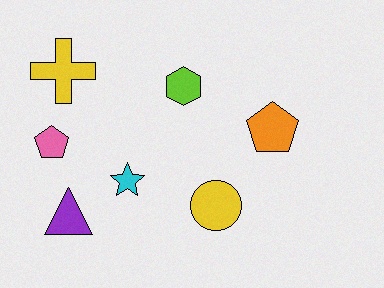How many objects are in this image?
There are 7 objects.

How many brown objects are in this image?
There are no brown objects.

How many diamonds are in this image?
There are no diamonds.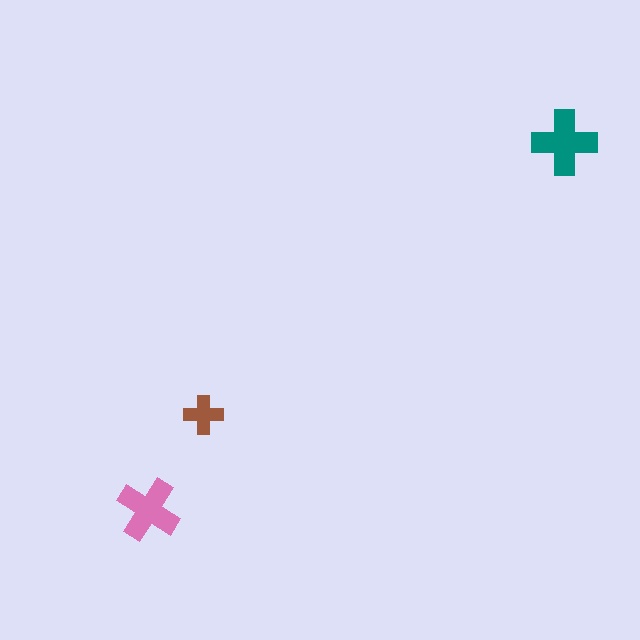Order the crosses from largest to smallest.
the teal one, the pink one, the brown one.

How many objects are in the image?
There are 3 objects in the image.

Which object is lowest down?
The pink cross is bottommost.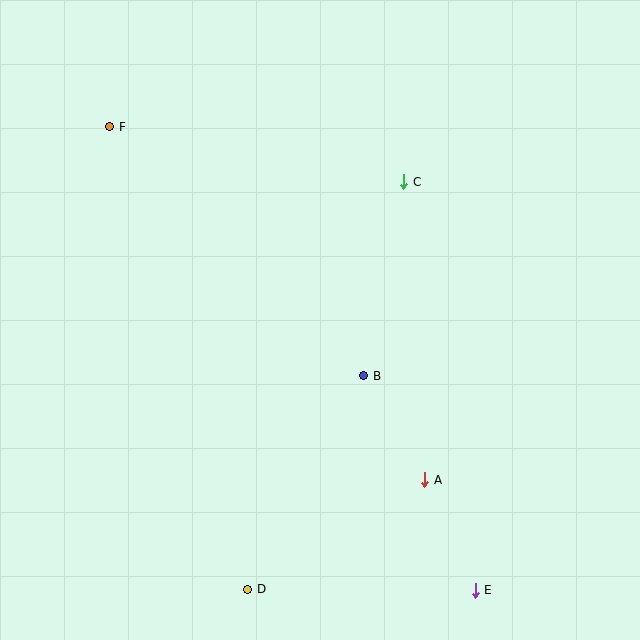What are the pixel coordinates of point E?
Point E is at (475, 590).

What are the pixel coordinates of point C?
Point C is at (404, 182).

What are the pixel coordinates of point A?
Point A is at (425, 480).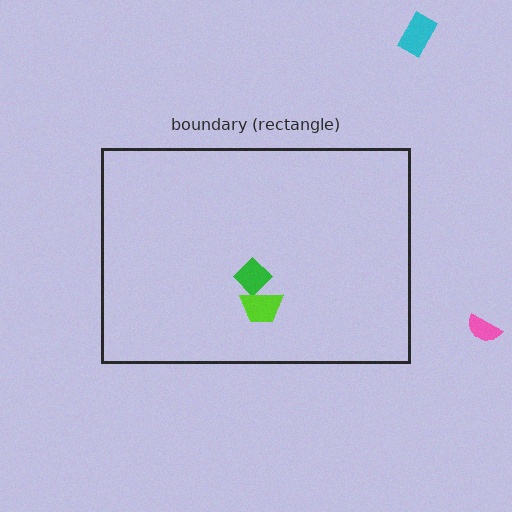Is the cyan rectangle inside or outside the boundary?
Outside.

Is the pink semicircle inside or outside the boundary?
Outside.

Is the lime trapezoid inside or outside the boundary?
Inside.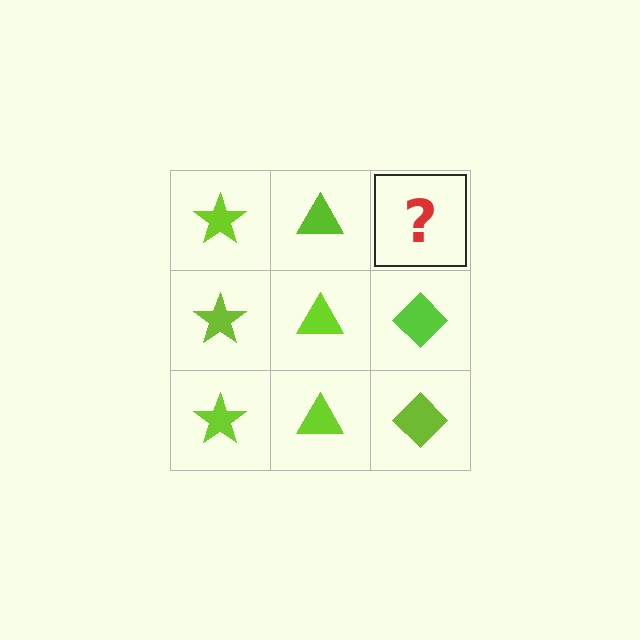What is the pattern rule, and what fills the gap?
The rule is that each column has a consistent shape. The gap should be filled with a lime diamond.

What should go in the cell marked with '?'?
The missing cell should contain a lime diamond.